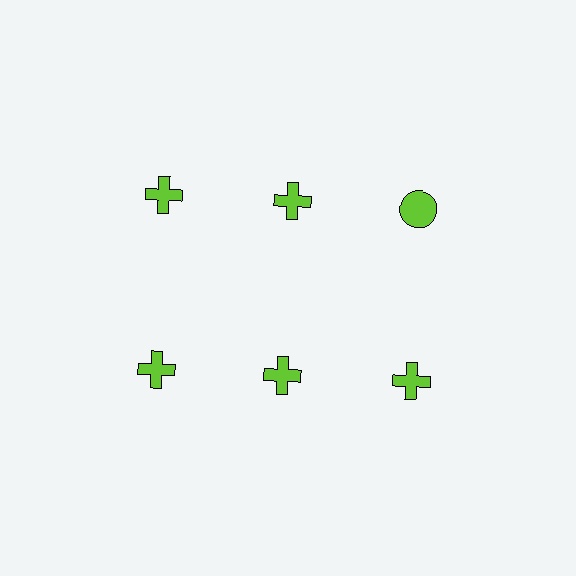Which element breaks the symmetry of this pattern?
The lime circle in the top row, center column breaks the symmetry. All other shapes are lime crosses.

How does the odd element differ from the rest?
It has a different shape: circle instead of cross.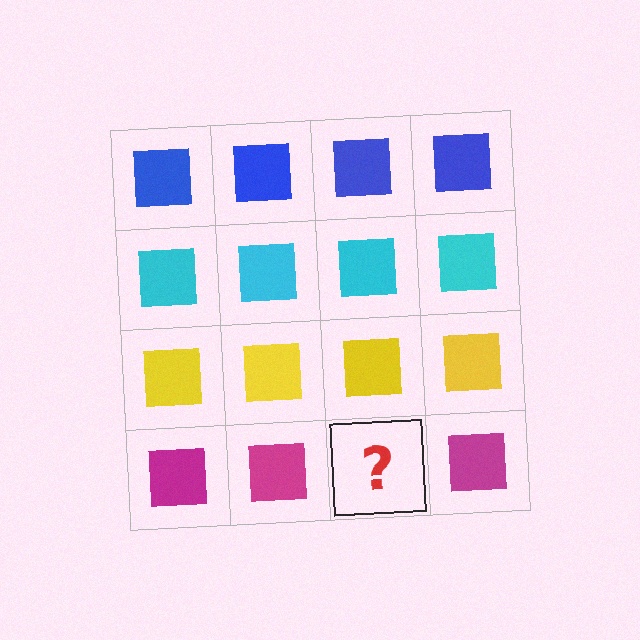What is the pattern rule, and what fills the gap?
The rule is that each row has a consistent color. The gap should be filled with a magenta square.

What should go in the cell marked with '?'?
The missing cell should contain a magenta square.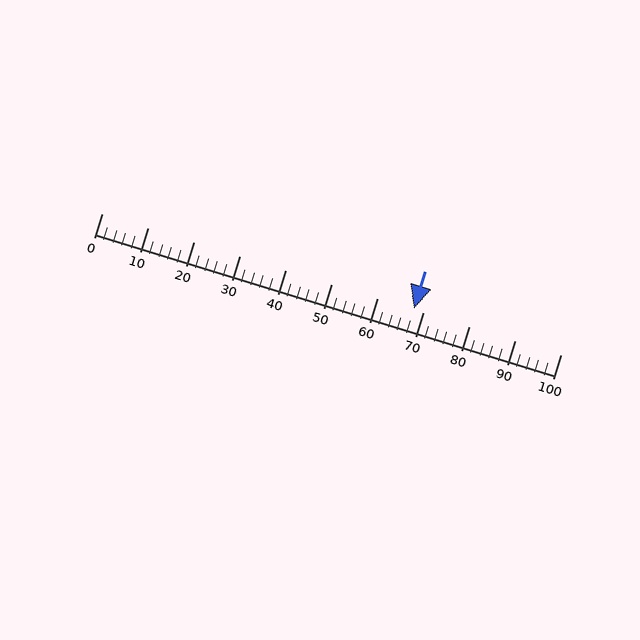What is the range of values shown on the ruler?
The ruler shows values from 0 to 100.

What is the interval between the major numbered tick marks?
The major tick marks are spaced 10 units apart.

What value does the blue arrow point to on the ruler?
The blue arrow points to approximately 68.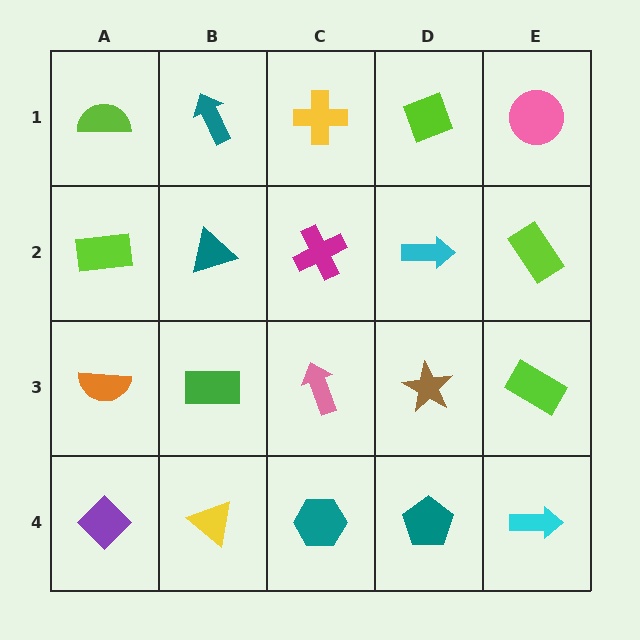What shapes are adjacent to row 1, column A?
A lime rectangle (row 2, column A), a teal arrow (row 1, column B).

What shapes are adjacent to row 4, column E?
A lime rectangle (row 3, column E), a teal pentagon (row 4, column D).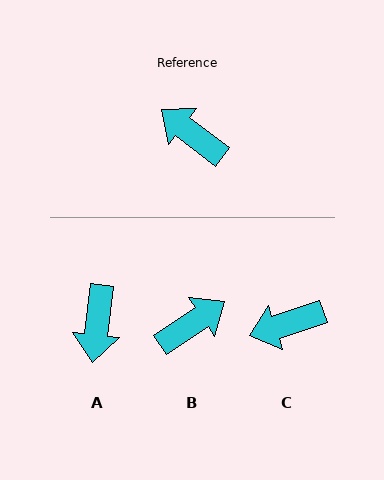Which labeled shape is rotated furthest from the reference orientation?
A, about 121 degrees away.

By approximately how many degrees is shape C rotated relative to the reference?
Approximately 56 degrees counter-clockwise.